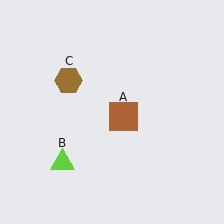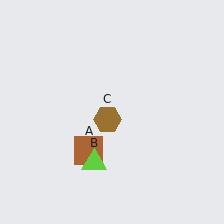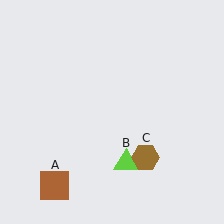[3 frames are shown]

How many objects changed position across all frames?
3 objects changed position: brown square (object A), lime triangle (object B), brown hexagon (object C).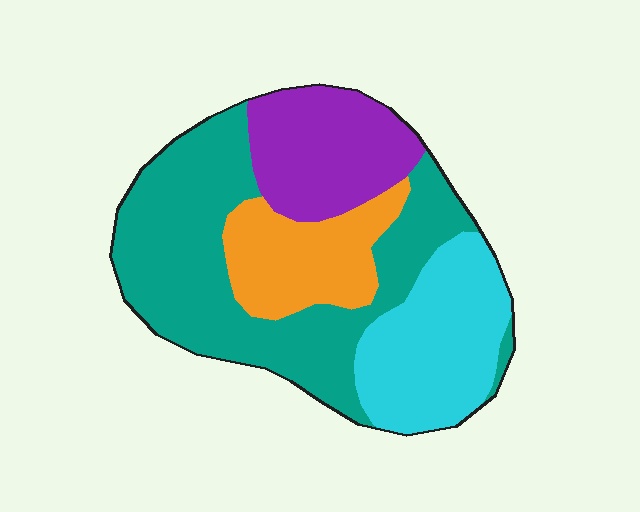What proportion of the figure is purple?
Purple takes up about one fifth (1/5) of the figure.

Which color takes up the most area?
Teal, at roughly 45%.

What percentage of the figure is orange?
Orange covers 16% of the figure.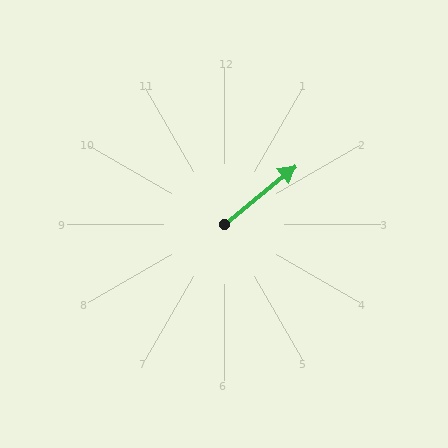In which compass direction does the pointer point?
Northeast.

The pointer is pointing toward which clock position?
Roughly 2 o'clock.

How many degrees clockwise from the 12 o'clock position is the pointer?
Approximately 51 degrees.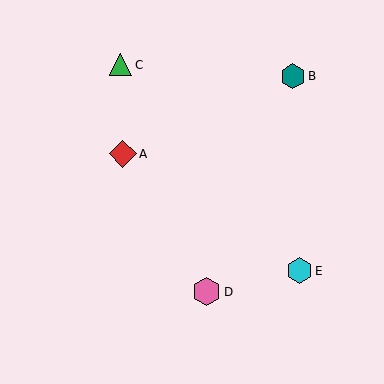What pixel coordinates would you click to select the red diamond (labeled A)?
Click at (123, 154) to select the red diamond A.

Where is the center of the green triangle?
The center of the green triangle is at (120, 65).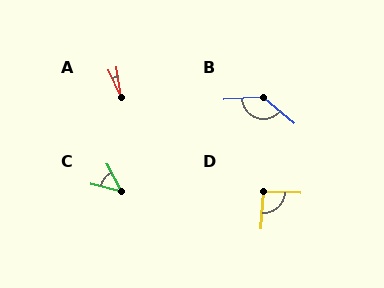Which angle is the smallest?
A, at approximately 17 degrees.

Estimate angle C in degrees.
Approximately 47 degrees.